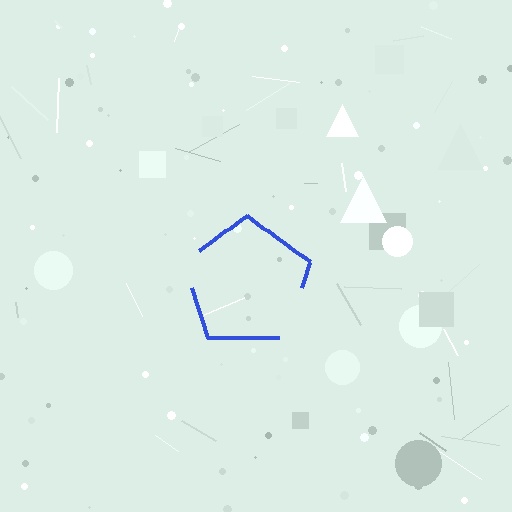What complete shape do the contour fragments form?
The contour fragments form a pentagon.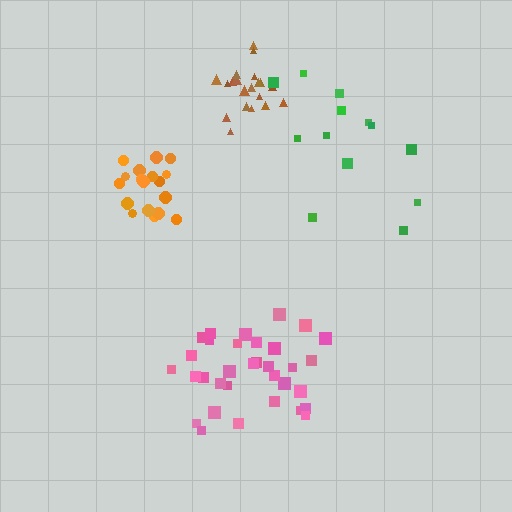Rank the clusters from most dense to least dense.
brown, orange, pink, green.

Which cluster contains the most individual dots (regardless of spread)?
Pink (33).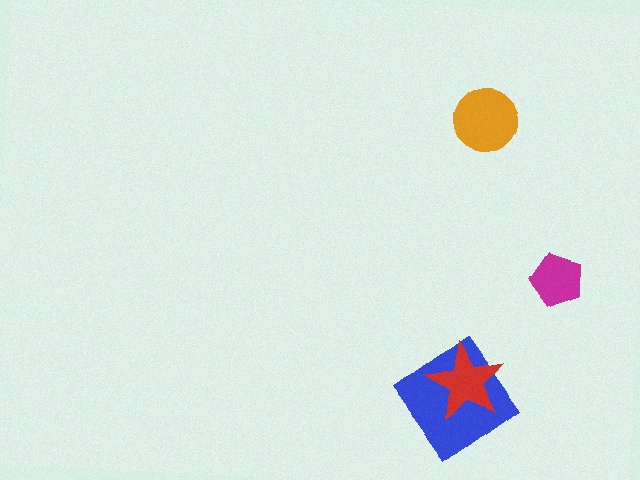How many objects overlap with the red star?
1 object overlaps with the red star.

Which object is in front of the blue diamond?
The red star is in front of the blue diamond.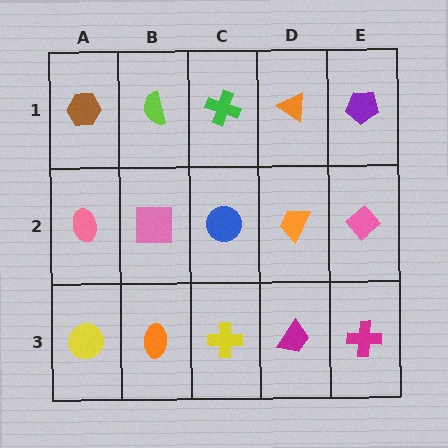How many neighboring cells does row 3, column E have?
2.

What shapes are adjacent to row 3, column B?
A pink square (row 2, column B), a yellow circle (row 3, column A), a yellow cross (row 3, column C).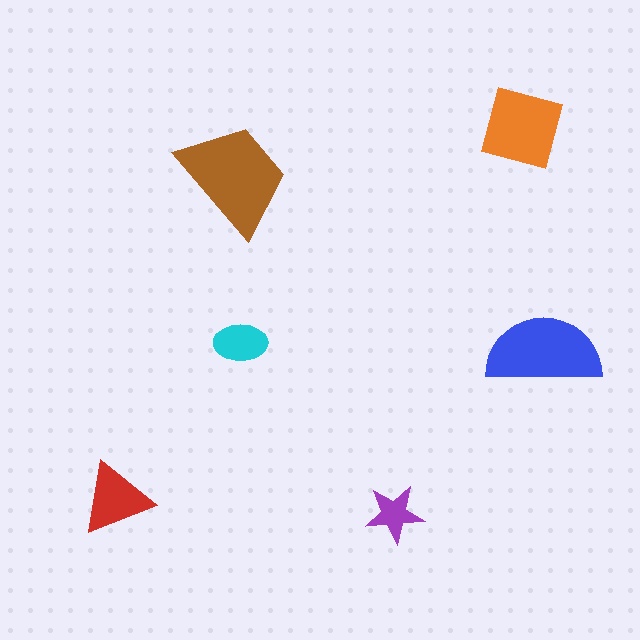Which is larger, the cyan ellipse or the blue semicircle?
The blue semicircle.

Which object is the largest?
The brown trapezoid.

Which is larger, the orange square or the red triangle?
The orange square.